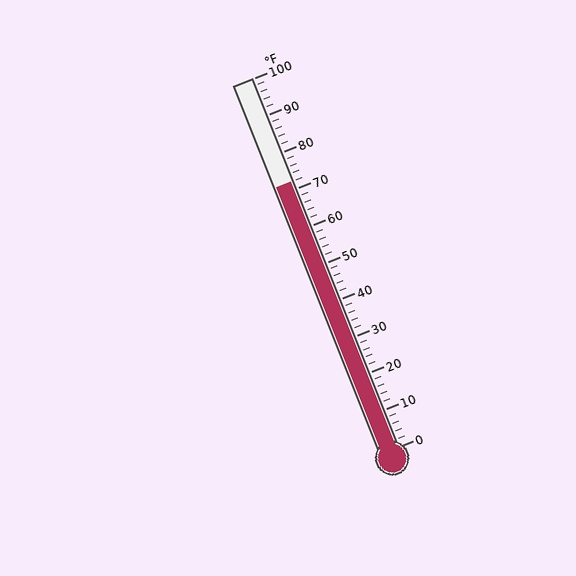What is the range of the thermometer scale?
The thermometer scale ranges from 0°F to 100°F.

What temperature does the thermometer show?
The thermometer shows approximately 72°F.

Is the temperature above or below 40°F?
The temperature is above 40°F.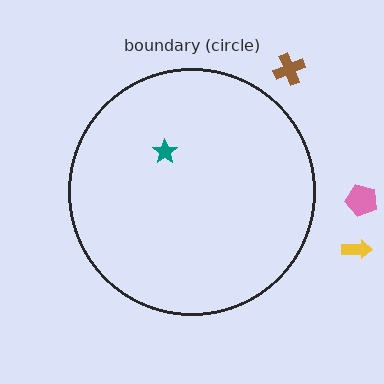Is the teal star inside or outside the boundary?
Inside.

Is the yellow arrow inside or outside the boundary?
Outside.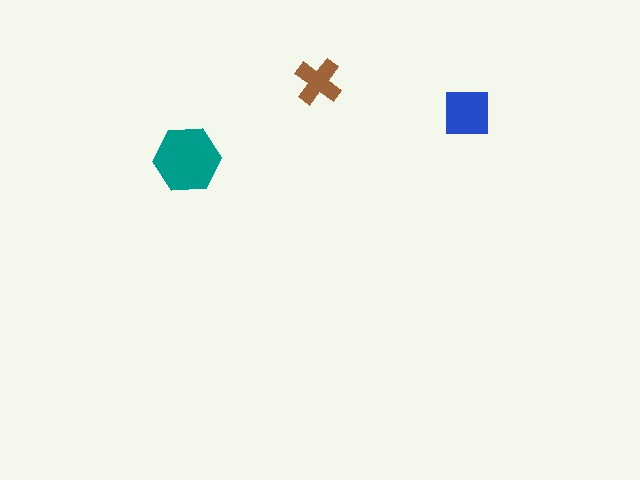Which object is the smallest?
The brown cross.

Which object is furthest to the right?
The blue square is rightmost.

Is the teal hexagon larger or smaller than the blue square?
Larger.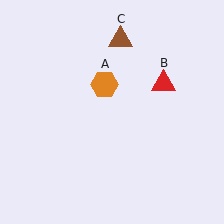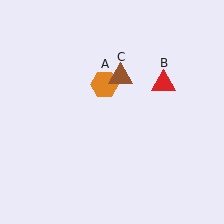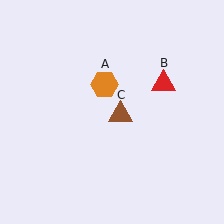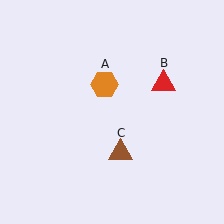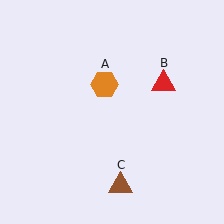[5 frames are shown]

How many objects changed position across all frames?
1 object changed position: brown triangle (object C).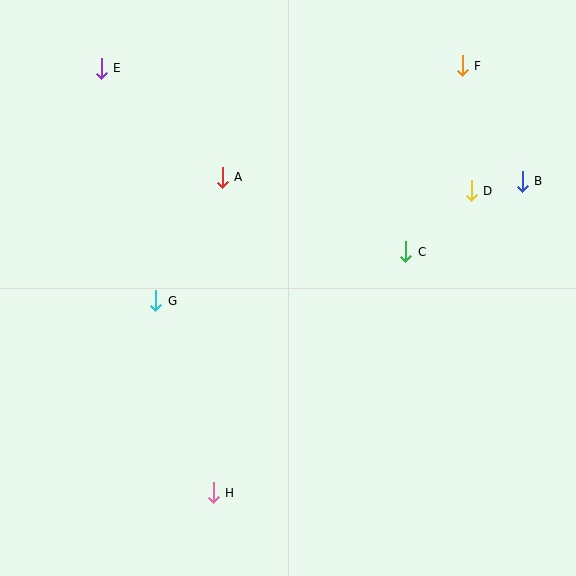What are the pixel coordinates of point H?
Point H is at (213, 493).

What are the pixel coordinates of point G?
Point G is at (156, 301).